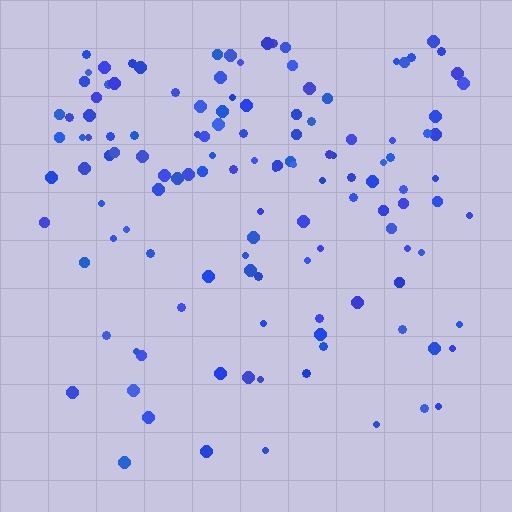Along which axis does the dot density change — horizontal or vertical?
Vertical.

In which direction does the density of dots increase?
From bottom to top, with the top side densest.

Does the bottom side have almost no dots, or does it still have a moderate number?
Still a moderate number, just noticeably fewer than the top.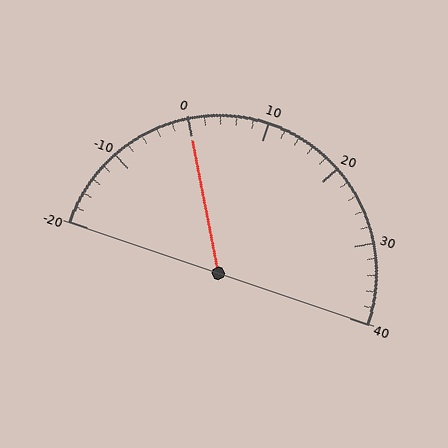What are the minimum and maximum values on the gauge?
The gauge ranges from -20 to 40.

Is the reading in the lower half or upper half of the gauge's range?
The reading is in the lower half of the range (-20 to 40).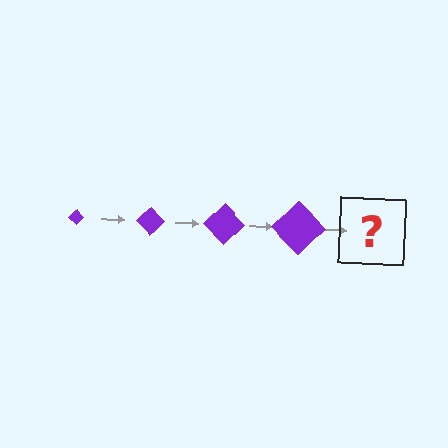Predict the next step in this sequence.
The next step is a purple diamond, larger than the previous one.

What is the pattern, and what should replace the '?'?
The pattern is that the diamond gets progressively larger each step. The '?' should be a purple diamond, larger than the previous one.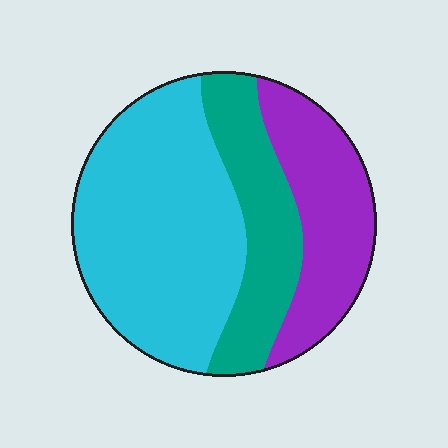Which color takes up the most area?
Cyan, at roughly 50%.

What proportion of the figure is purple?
Purple covers roughly 25% of the figure.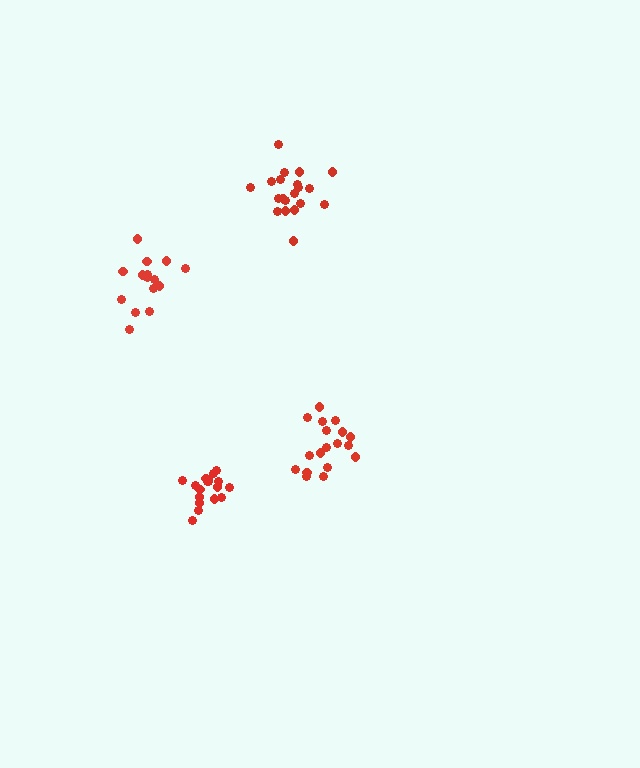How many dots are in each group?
Group 1: 15 dots, Group 2: 20 dots, Group 3: 18 dots, Group 4: 18 dots (71 total).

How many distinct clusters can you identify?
There are 4 distinct clusters.